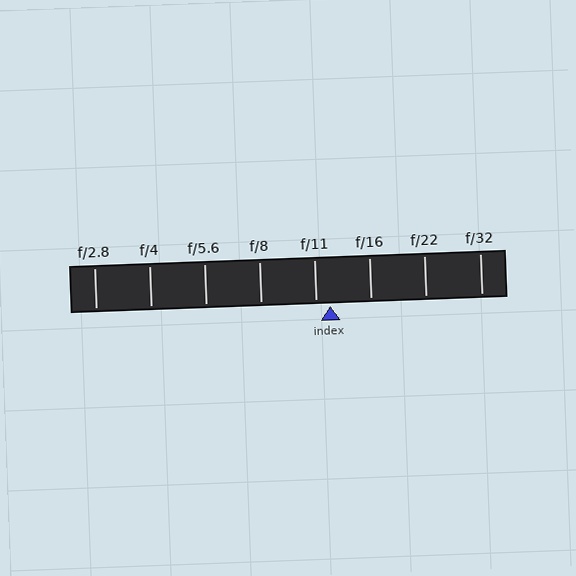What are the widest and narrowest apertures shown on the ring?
The widest aperture shown is f/2.8 and the narrowest is f/32.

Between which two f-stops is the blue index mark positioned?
The index mark is between f/11 and f/16.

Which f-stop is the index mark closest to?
The index mark is closest to f/11.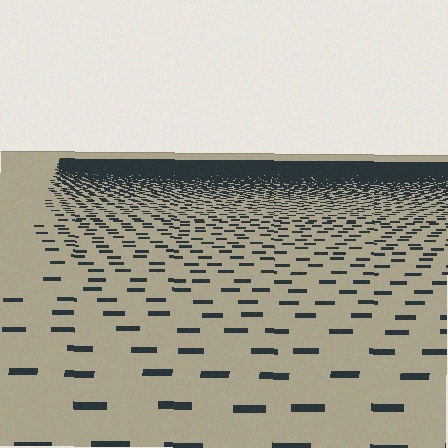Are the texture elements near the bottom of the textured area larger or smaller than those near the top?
Larger. Near the bottom, elements are closer to the viewer and appear at a bigger on-screen size.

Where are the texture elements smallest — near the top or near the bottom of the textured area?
Near the top.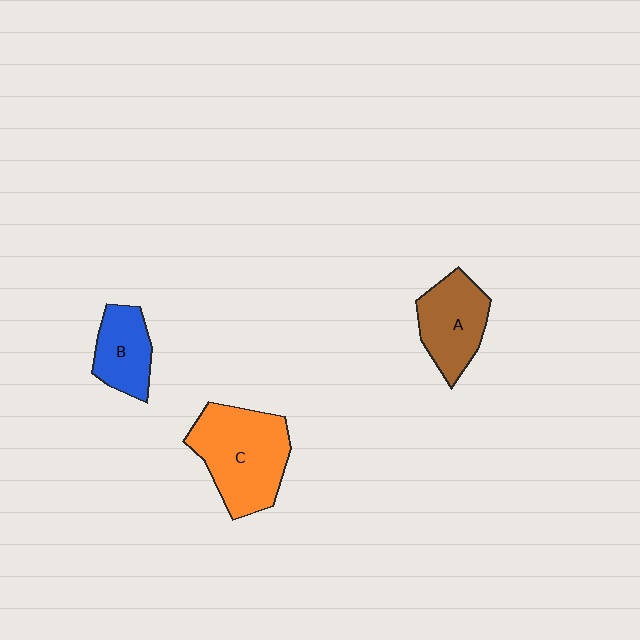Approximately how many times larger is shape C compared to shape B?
Approximately 1.9 times.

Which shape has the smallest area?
Shape B (blue).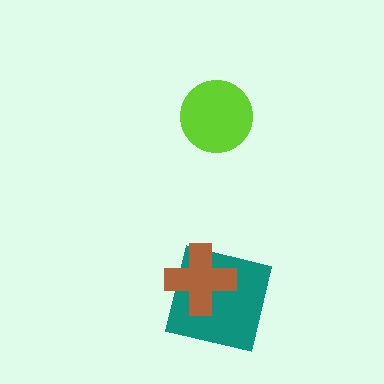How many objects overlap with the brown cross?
1 object overlaps with the brown cross.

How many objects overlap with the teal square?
1 object overlaps with the teal square.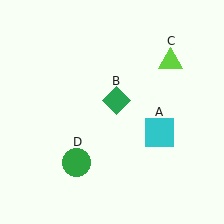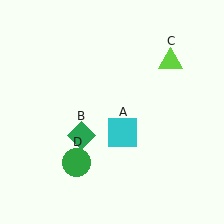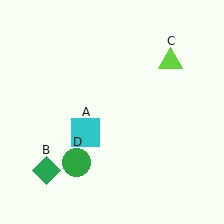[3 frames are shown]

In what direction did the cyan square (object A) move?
The cyan square (object A) moved left.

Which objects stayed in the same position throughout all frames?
Lime triangle (object C) and green circle (object D) remained stationary.